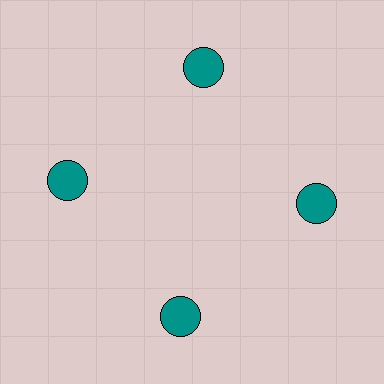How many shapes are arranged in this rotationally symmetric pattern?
There are 4 shapes, arranged in 4 groups of 1.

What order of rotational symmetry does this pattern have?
This pattern has 4-fold rotational symmetry.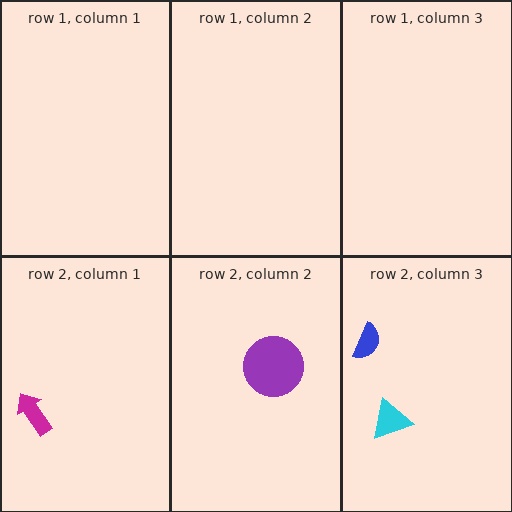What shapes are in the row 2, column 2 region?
The purple circle.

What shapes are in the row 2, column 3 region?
The cyan triangle, the blue semicircle.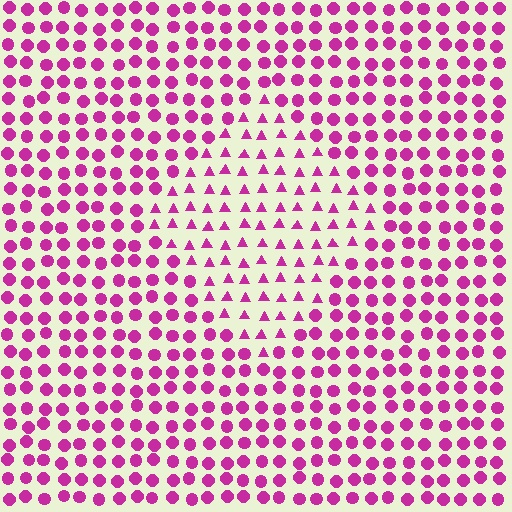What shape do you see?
I see a diamond.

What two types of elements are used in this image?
The image uses triangles inside the diamond region and circles outside it.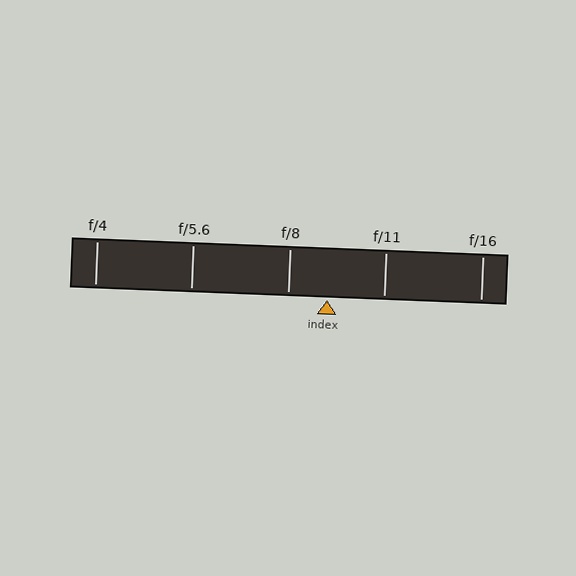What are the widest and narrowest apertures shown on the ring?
The widest aperture shown is f/4 and the narrowest is f/16.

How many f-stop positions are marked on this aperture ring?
There are 5 f-stop positions marked.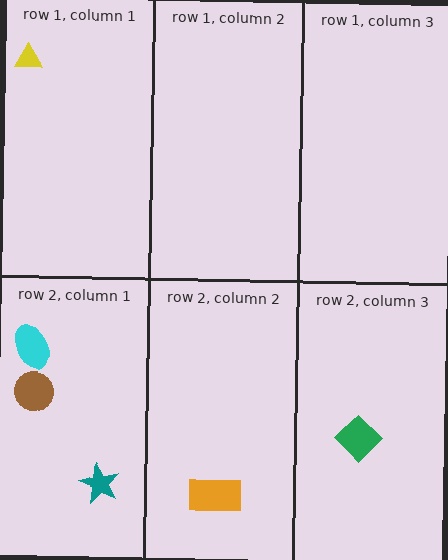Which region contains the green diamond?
The row 2, column 3 region.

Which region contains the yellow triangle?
The row 1, column 1 region.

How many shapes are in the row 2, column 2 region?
1.